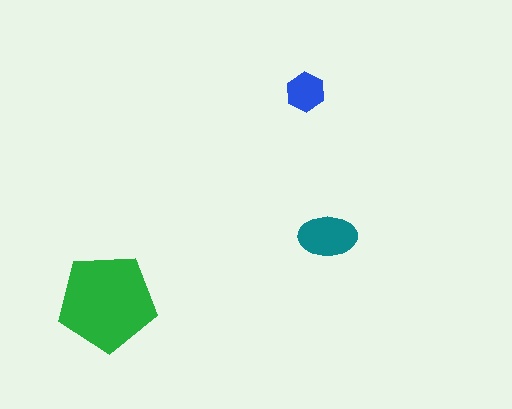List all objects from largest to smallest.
The green pentagon, the teal ellipse, the blue hexagon.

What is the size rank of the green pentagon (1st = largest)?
1st.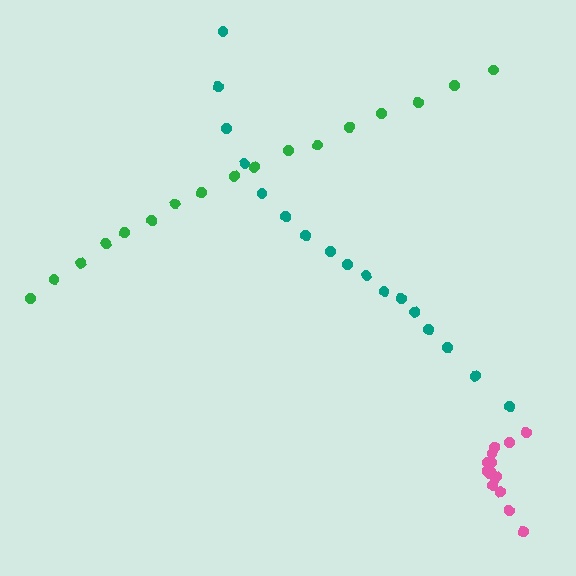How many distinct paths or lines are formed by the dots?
There are 3 distinct paths.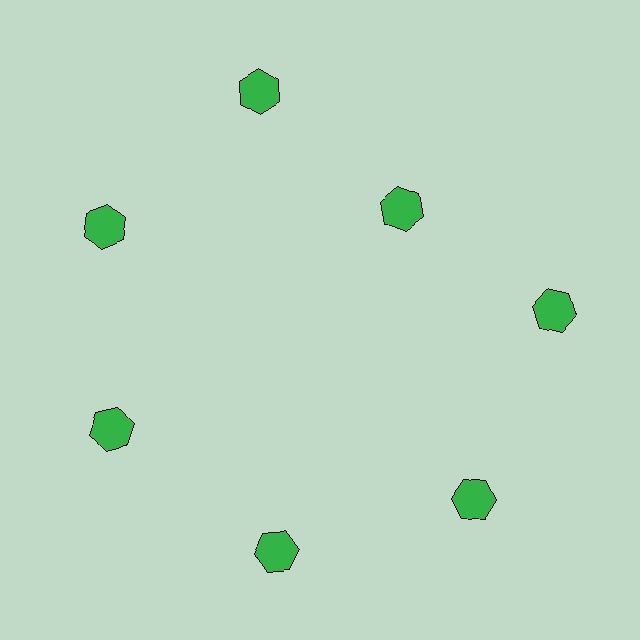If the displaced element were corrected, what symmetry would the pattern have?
It would have 7-fold rotational symmetry — the pattern would map onto itself every 51 degrees.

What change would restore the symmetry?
The symmetry would be restored by moving it outward, back onto the ring so that all 7 hexagons sit at equal angles and equal distance from the center.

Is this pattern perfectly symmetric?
No. The 7 green hexagons are arranged in a ring, but one element near the 1 o'clock position is pulled inward toward the center, breaking the 7-fold rotational symmetry.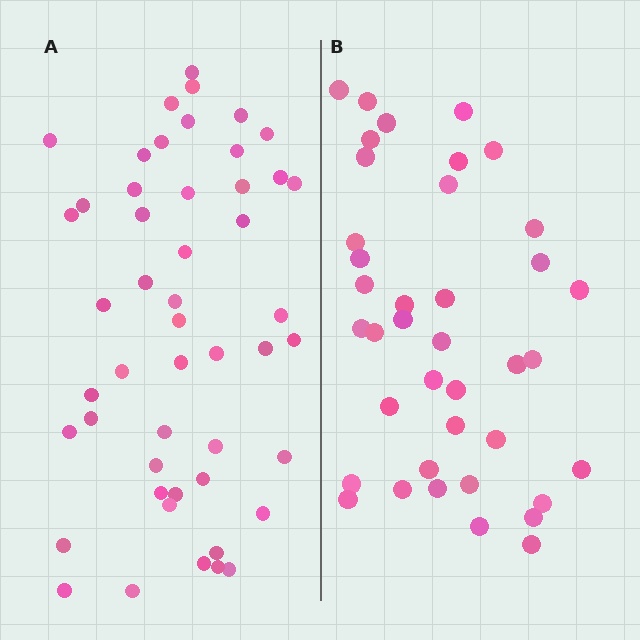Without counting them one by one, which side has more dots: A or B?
Region A (the left region) has more dots.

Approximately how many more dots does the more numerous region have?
Region A has roughly 10 or so more dots than region B.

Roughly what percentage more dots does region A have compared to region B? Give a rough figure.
About 25% more.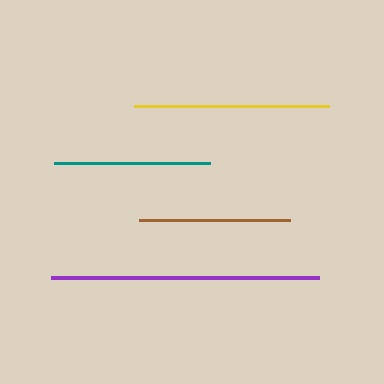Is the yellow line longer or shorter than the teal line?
The yellow line is longer than the teal line.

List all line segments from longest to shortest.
From longest to shortest: purple, yellow, teal, brown.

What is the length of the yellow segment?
The yellow segment is approximately 194 pixels long.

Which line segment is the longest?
The purple line is the longest at approximately 269 pixels.